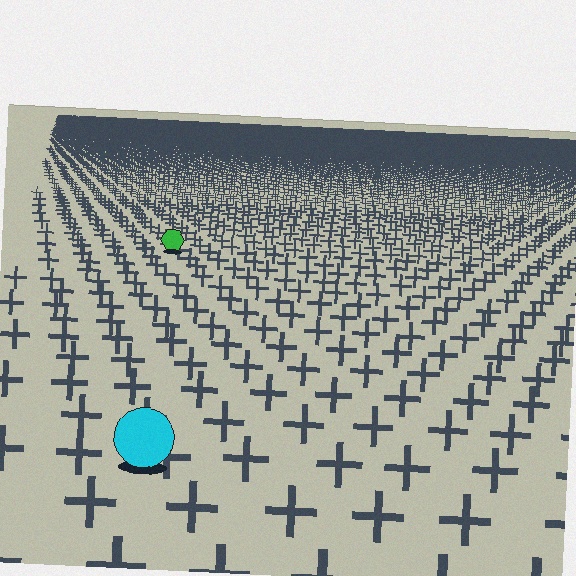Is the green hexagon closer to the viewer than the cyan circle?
No. The cyan circle is closer — you can tell from the texture gradient: the ground texture is coarser near it.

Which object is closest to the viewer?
The cyan circle is closest. The texture marks near it are larger and more spread out.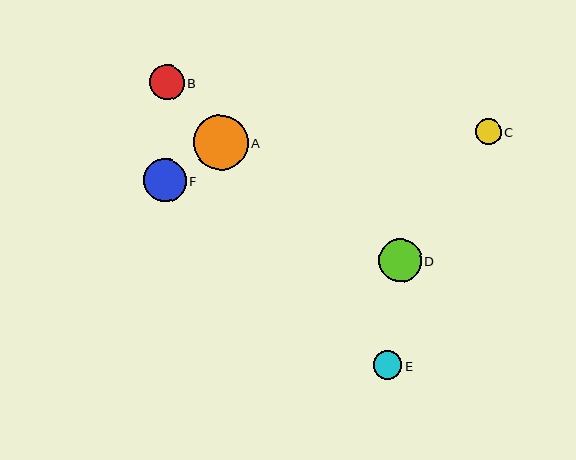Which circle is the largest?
Circle A is the largest with a size of approximately 55 pixels.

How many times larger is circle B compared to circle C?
Circle B is approximately 1.3 times the size of circle C.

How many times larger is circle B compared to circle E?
Circle B is approximately 1.2 times the size of circle E.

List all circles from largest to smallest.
From largest to smallest: A, D, F, B, E, C.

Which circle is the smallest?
Circle C is the smallest with a size of approximately 26 pixels.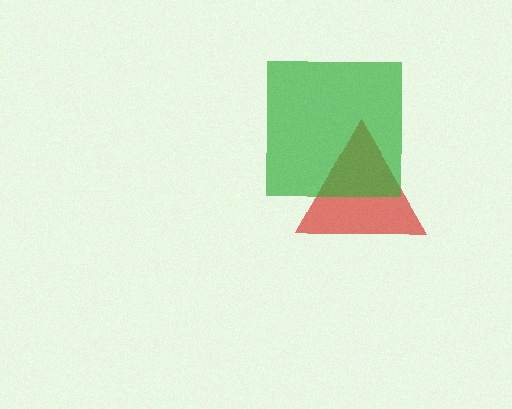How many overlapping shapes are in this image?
There are 2 overlapping shapes in the image.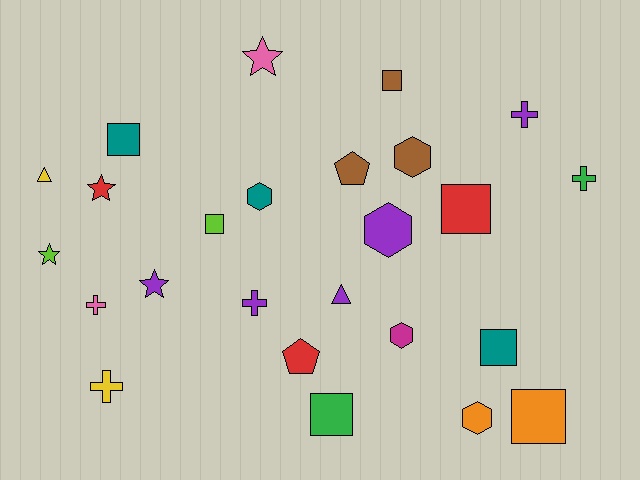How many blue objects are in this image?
There are no blue objects.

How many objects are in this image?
There are 25 objects.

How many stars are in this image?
There are 4 stars.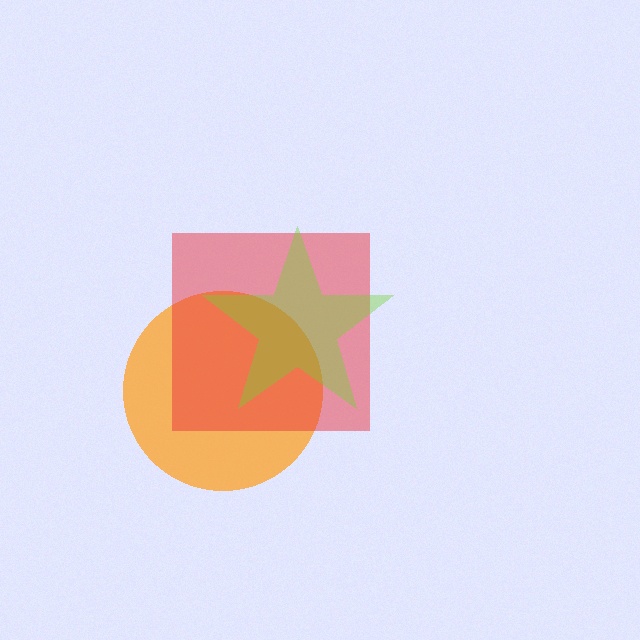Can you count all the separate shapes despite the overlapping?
Yes, there are 3 separate shapes.